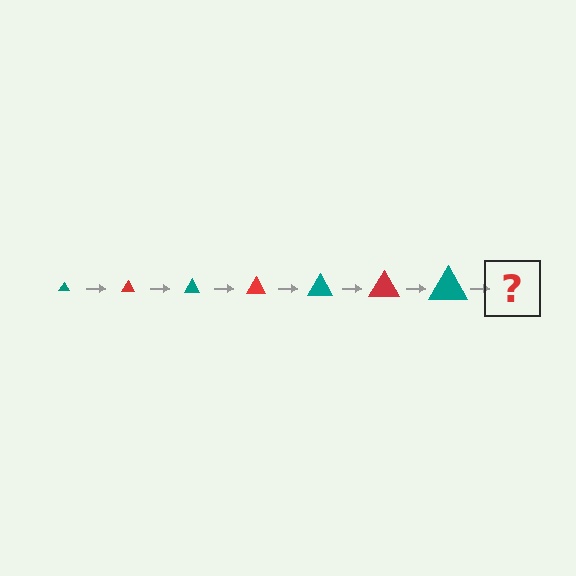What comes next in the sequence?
The next element should be a red triangle, larger than the previous one.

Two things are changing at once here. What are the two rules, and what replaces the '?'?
The two rules are that the triangle grows larger each step and the color cycles through teal and red. The '?' should be a red triangle, larger than the previous one.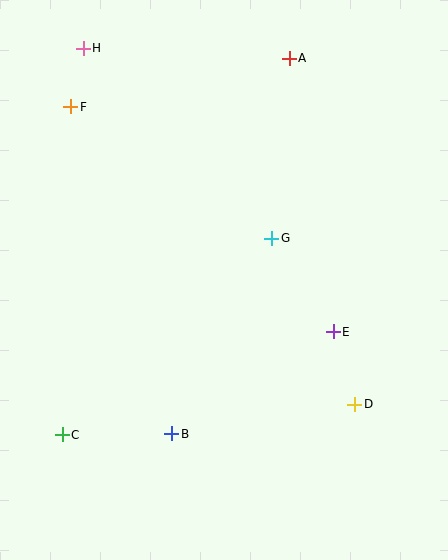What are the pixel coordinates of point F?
Point F is at (71, 107).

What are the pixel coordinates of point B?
Point B is at (172, 434).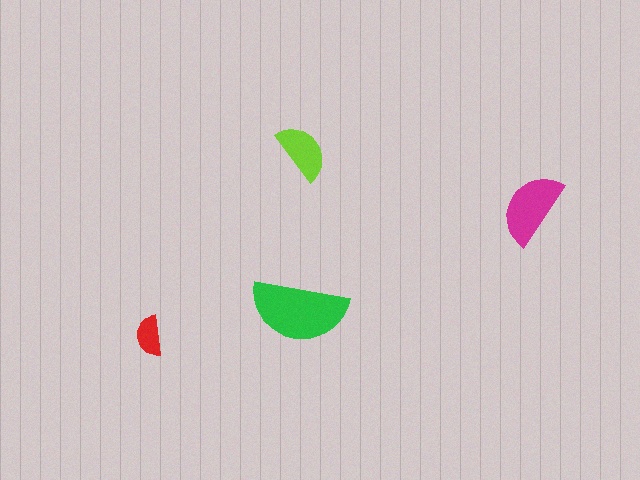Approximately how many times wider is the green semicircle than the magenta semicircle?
About 1.5 times wider.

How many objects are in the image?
There are 4 objects in the image.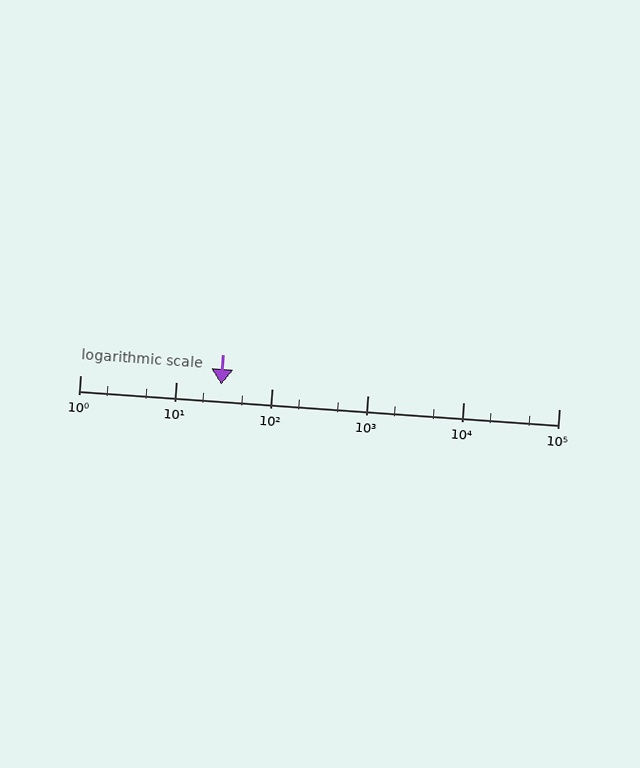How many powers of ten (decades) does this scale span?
The scale spans 5 decades, from 1 to 100000.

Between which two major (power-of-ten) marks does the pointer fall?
The pointer is between 10 and 100.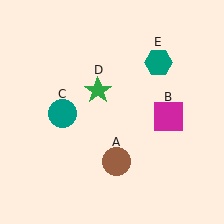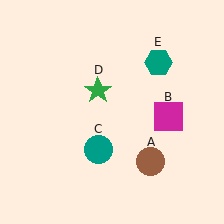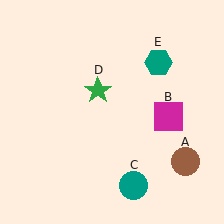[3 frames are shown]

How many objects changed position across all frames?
2 objects changed position: brown circle (object A), teal circle (object C).